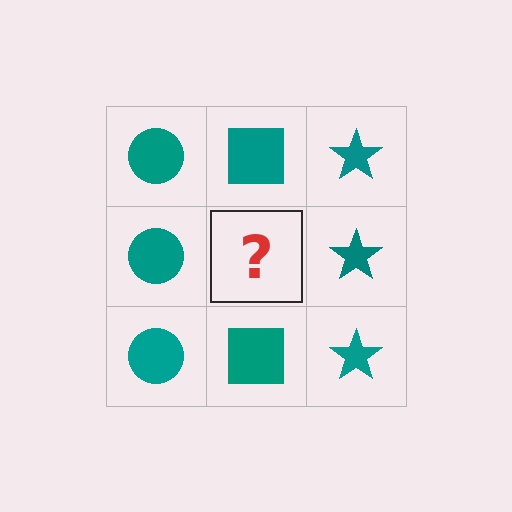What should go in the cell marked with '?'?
The missing cell should contain a teal square.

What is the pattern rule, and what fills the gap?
The rule is that each column has a consistent shape. The gap should be filled with a teal square.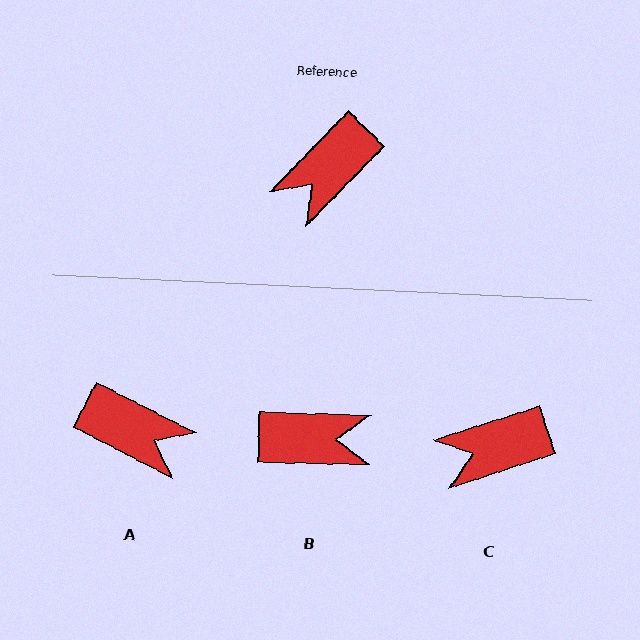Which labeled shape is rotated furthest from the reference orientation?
B, about 133 degrees away.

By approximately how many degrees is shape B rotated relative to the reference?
Approximately 133 degrees counter-clockwise.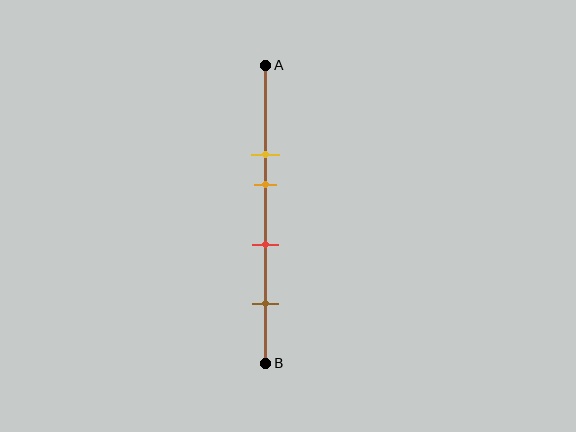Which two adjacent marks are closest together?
The yellow and orange marks are the closest adjacent pair.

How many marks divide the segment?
There are 4 marks dividing the segment.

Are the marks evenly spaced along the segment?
No, the marks are not evenly spaced.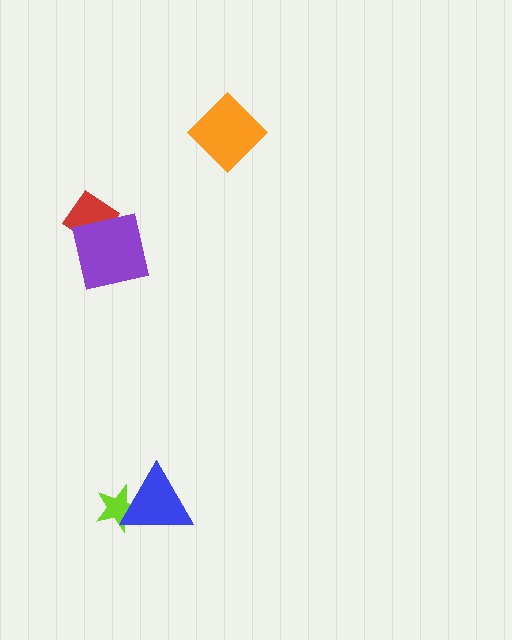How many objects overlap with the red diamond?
1 object overlaps with the red diamond.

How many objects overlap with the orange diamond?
0 objects overlap with the orange diamond.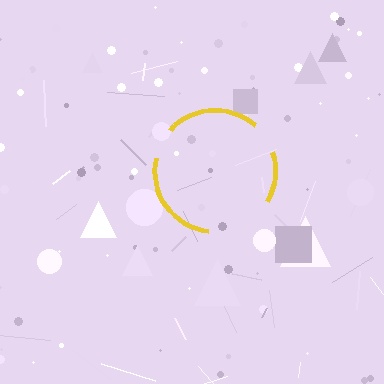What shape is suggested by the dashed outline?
The dashed outline suggests a circle.